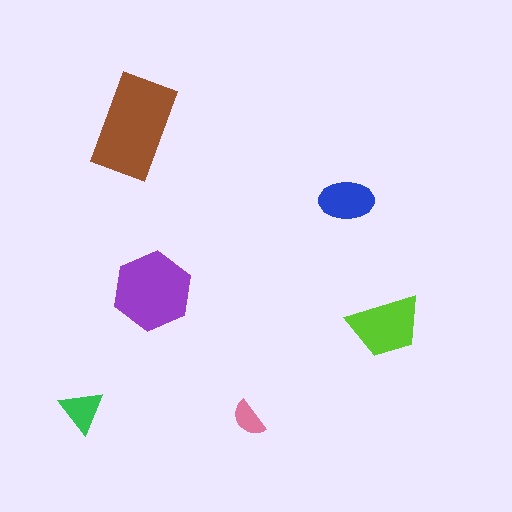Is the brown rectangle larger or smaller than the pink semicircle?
Larger.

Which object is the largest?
The brown rectangle.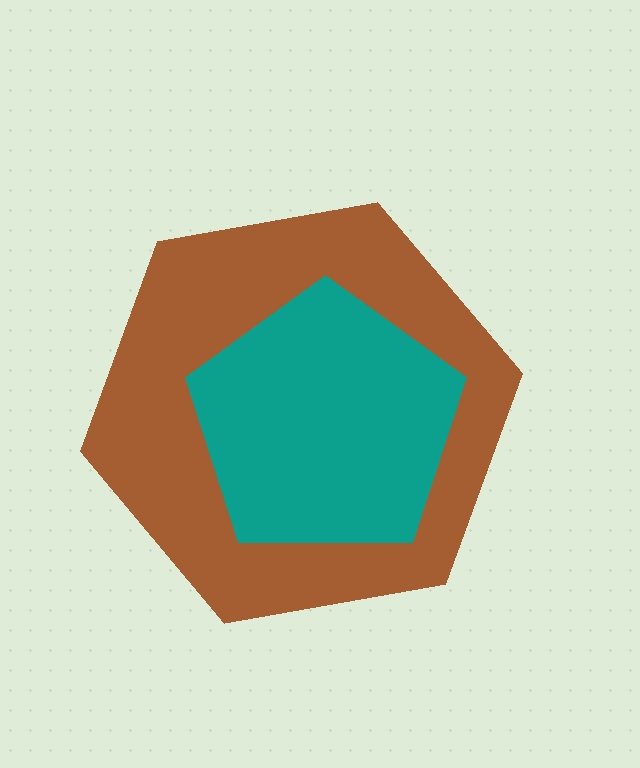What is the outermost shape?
The brown hexagon.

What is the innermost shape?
The teal pentagon.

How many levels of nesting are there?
2.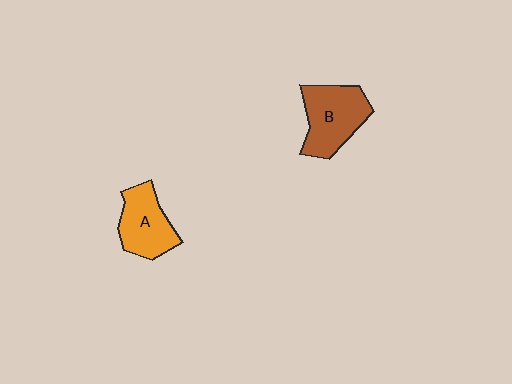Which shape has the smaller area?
Shape A (orange).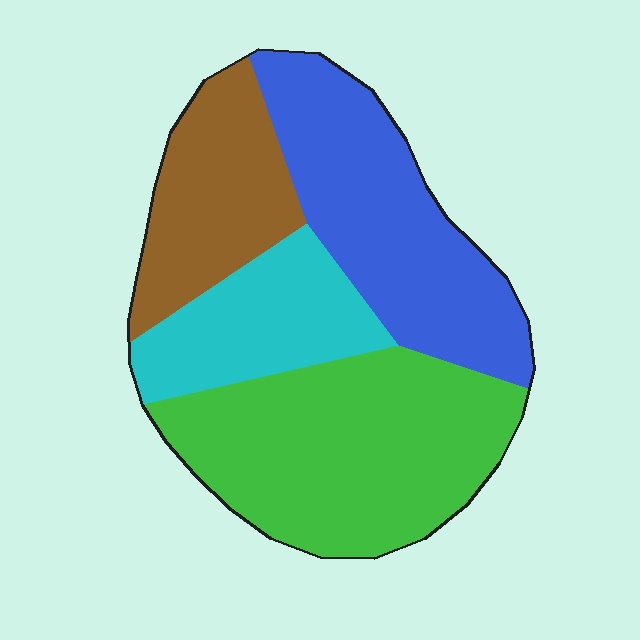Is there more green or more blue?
Green.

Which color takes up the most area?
Green, at roughly 35%.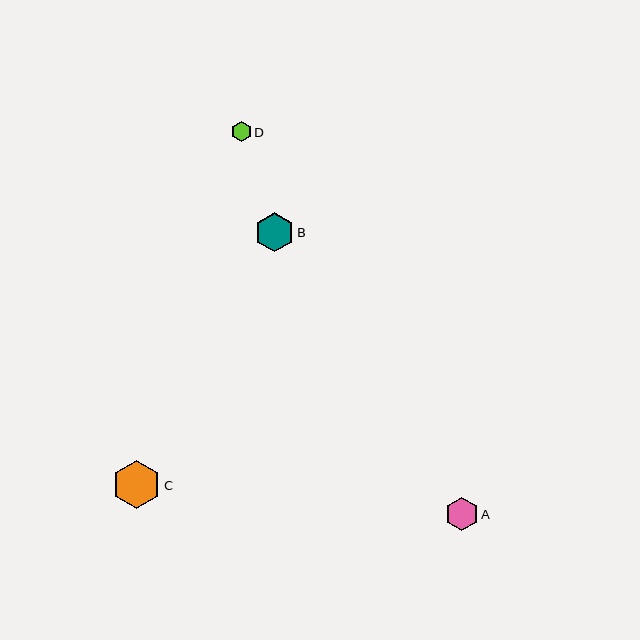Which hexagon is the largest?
Hexagon C is the largest with a size of approximately 49 pixels.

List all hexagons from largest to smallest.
From largest to smallest: C, B, A, D.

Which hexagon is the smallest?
Hexagon D is the smallest with a size of approximately 20 pixels.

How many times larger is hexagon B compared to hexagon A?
Hexagon B is approximately 1.2 times the size of hexagon A.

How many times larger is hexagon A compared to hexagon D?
Hexagon A is approximately 1.7 times the size of hexagon D.